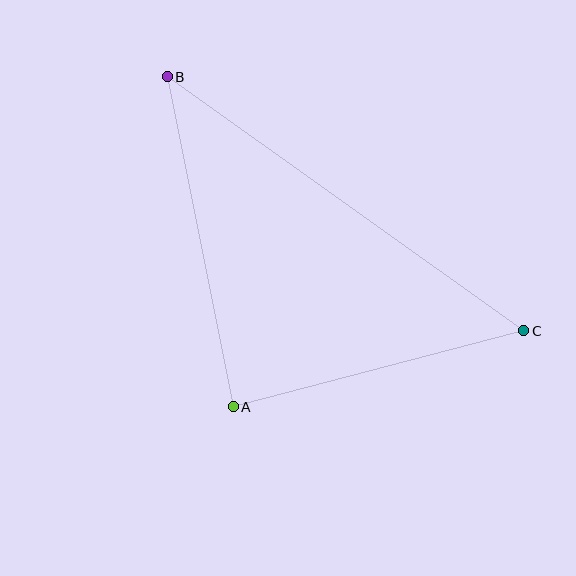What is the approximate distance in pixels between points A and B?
The distance between A and B is approximately 337 pixels.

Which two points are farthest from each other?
Points B and C are farthest from each other.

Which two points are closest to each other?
Points A and C are closest to each other.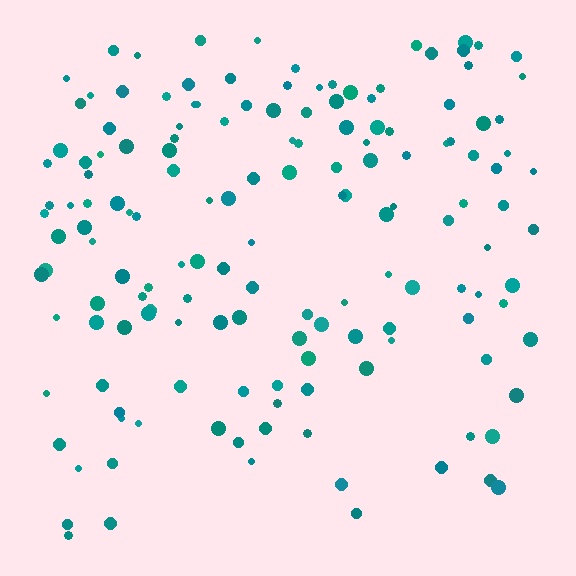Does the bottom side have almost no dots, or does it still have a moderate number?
Still a moderate number, just noticeably fewer than the top.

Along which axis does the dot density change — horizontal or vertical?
Vertical.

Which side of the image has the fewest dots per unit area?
The bottom.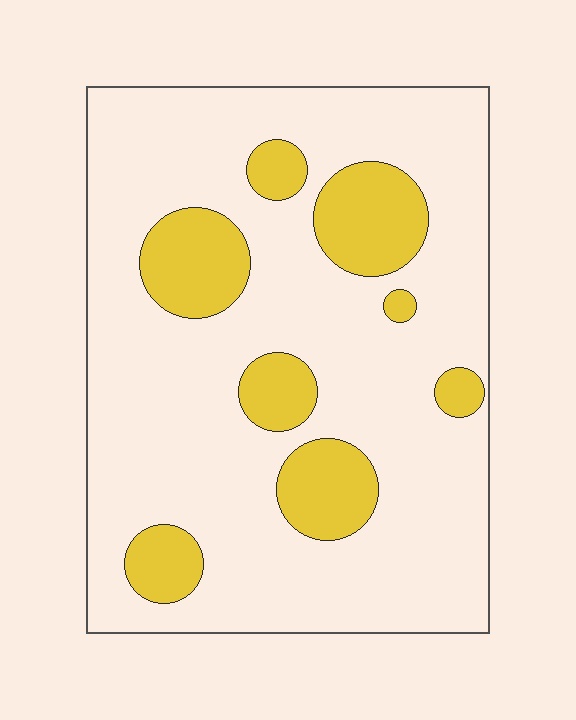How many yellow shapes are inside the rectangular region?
8.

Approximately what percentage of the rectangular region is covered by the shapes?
Approximately 20%.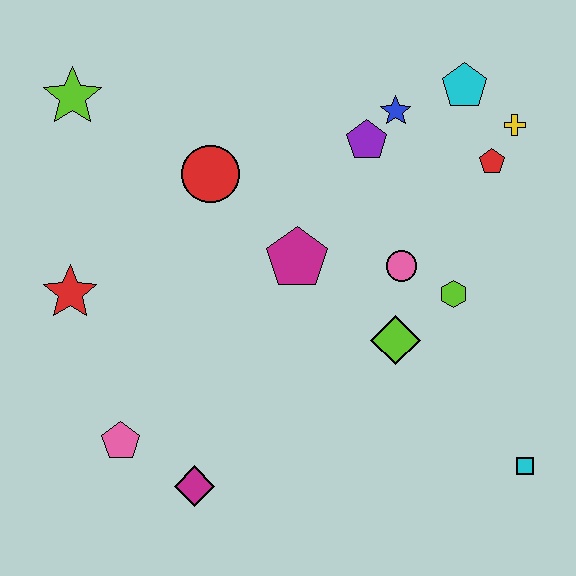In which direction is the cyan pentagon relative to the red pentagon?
The cyan pentagon is above the red pentagon.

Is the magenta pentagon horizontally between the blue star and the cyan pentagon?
No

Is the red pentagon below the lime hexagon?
No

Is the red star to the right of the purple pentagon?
No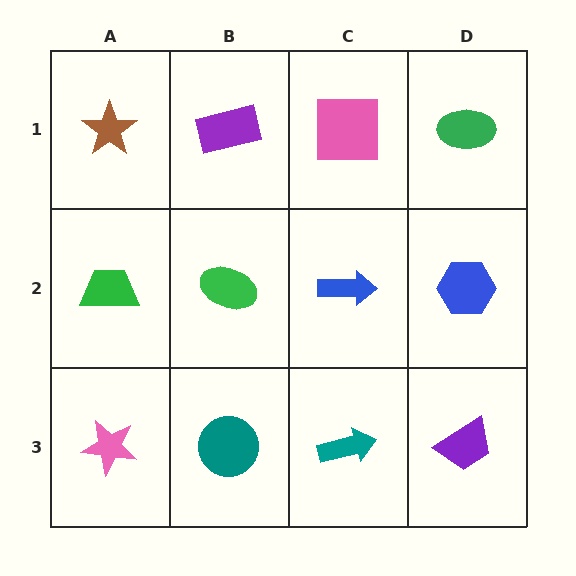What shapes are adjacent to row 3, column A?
A green trapezoid (row 2, column A), a teal circle (row 3, column B).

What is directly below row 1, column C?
A blue arrow.